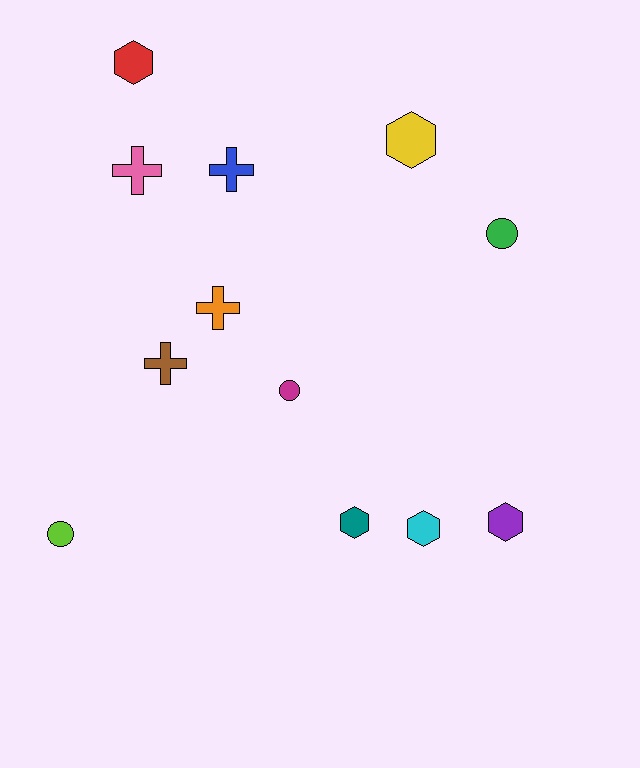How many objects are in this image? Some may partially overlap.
There are 12 objects.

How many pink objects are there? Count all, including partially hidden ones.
There is 1 pink object.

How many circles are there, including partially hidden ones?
There are 3 circles.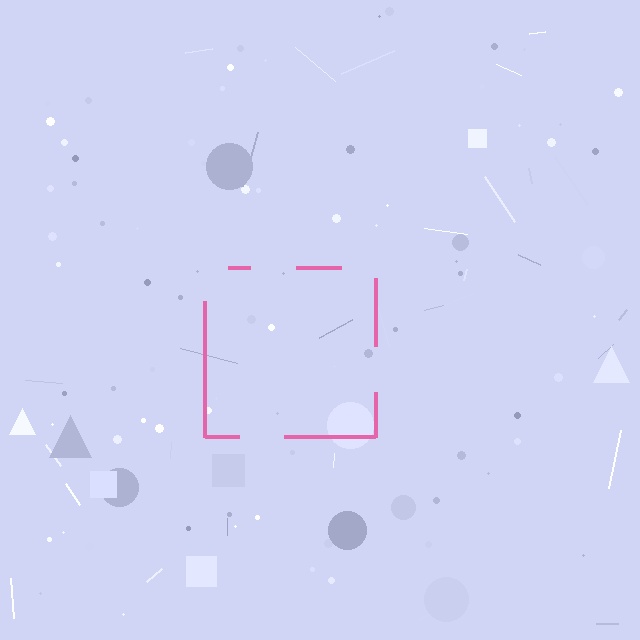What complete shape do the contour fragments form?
The contour fragments form a square.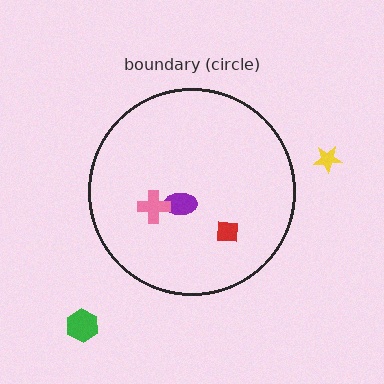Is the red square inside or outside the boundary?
Inside.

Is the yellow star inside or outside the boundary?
Outside.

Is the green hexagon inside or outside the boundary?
Outside.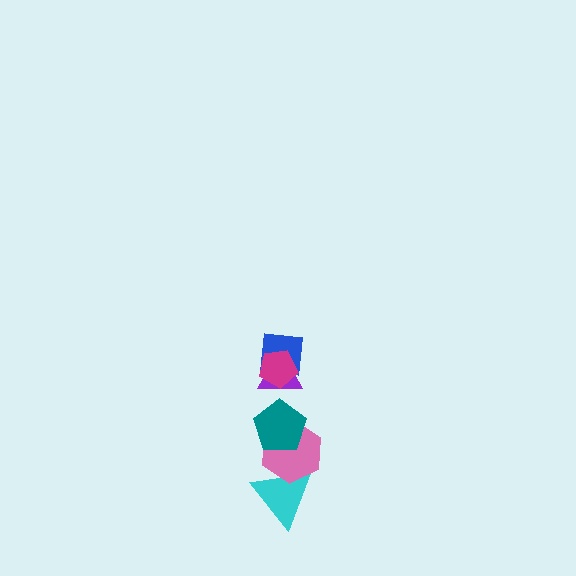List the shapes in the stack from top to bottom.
From top to bottom: the magenta pentagon, the blue square, the purple triangle, the teal pentagon, the pink hexagon, the cyan triangle.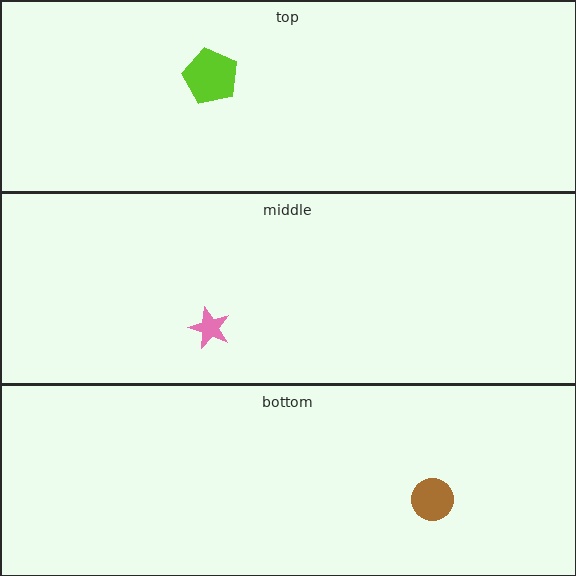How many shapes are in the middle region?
1.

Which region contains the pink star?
The middle region.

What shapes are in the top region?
The lime pentagon.